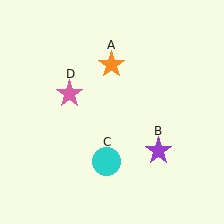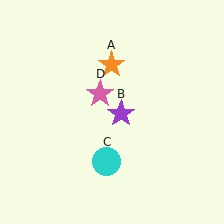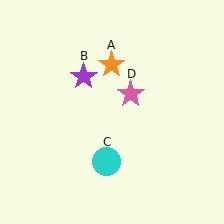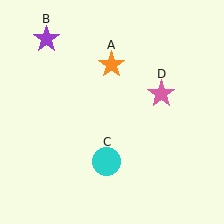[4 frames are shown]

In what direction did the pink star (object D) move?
The pink star (object D) moved right.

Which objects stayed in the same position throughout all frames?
Orange star (object A) and cyan circle (object C) remained stationary.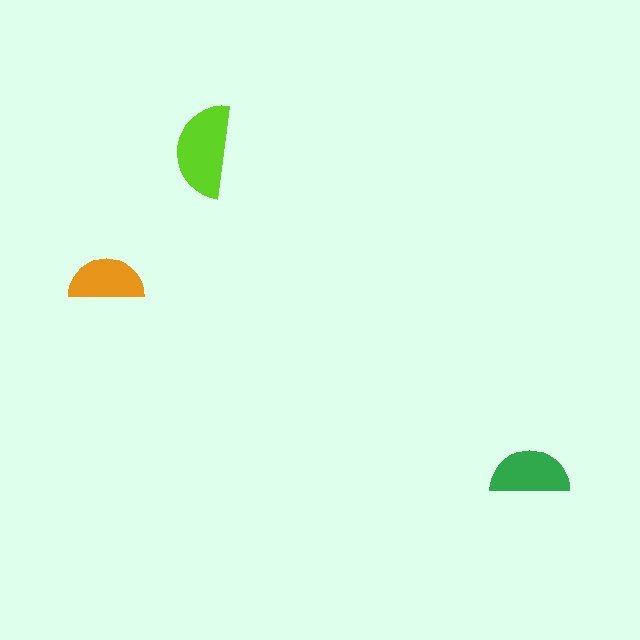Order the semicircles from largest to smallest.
the lime one, the green one, the orange one.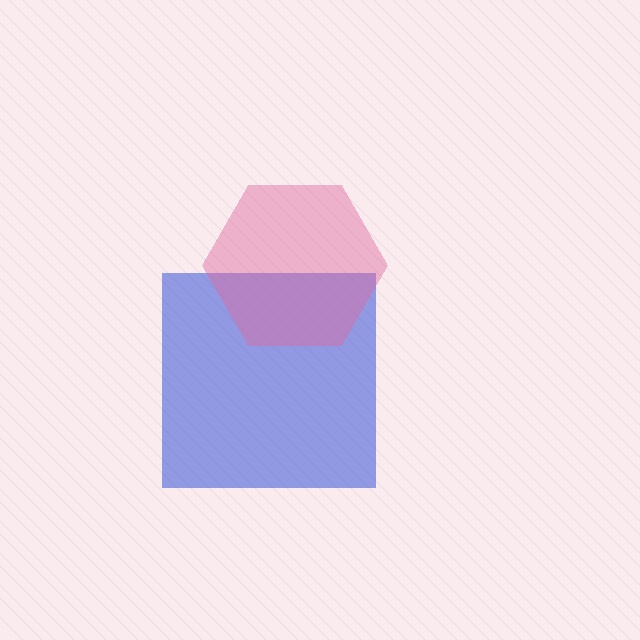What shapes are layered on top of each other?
The layered shapes are: a blue square, a pink hexagon.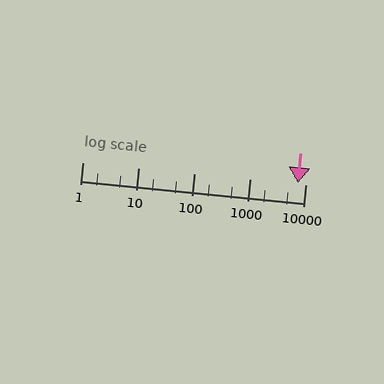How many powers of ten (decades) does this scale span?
The scale spans 4 decades, from 1 to 10000.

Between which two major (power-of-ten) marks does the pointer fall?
The pointer is between 1000 and 10000.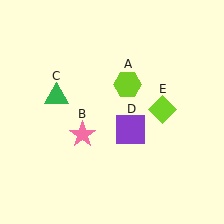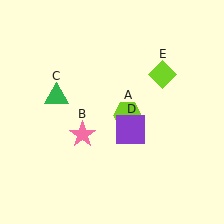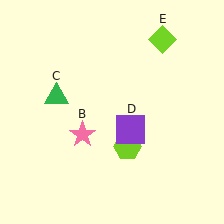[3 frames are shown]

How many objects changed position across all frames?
2 objects changed position: lime hexagon (object A), lime diamond (object E).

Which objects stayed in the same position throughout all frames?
Pink star (object B) and green triangle (object C) and purple square (object D) remained stationary.